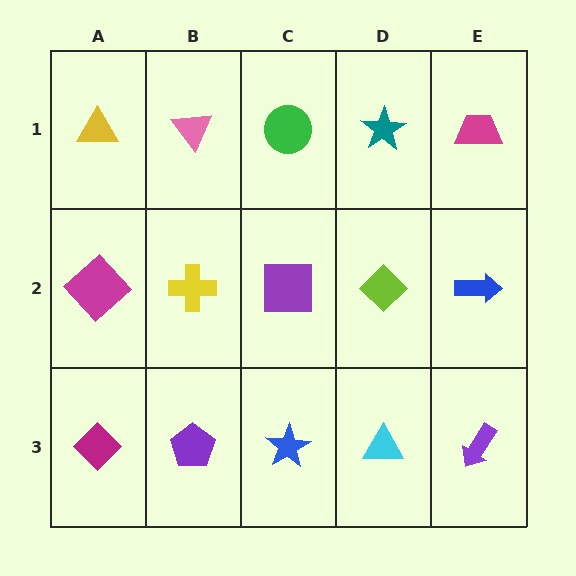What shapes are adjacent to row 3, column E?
A blue arrow (row 2, column E), a cyan triangle (row 3, column D).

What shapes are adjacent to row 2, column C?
A green circle (row 1, column C), a blue star (row 3, column C), a yellow cross (row 2, column B), a lime diamond (row 2, column D).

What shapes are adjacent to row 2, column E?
A magenta trapezoid (row 1, column E), a purple arrow (row 3, column E), a lime diamond (row 2, column D).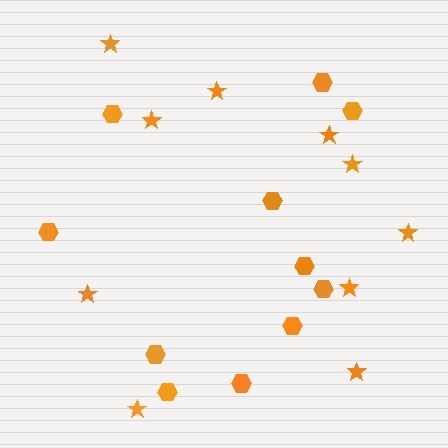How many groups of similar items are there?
There are 2 groups: one group of hexagons (11) and one group of stars (10).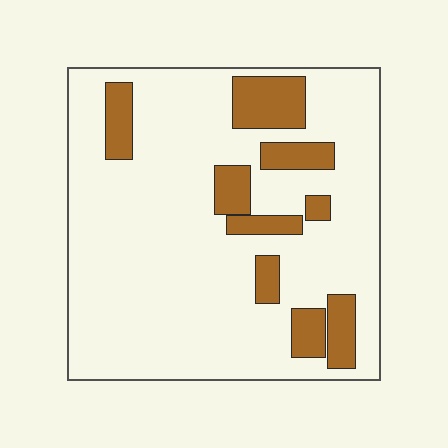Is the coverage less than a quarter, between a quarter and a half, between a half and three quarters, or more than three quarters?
Less than a quarter.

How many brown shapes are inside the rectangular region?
9.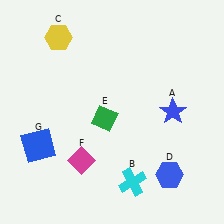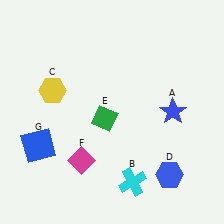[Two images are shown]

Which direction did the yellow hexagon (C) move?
The yellow hexagon (C) moved down.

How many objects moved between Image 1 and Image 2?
1 object moved between the two images.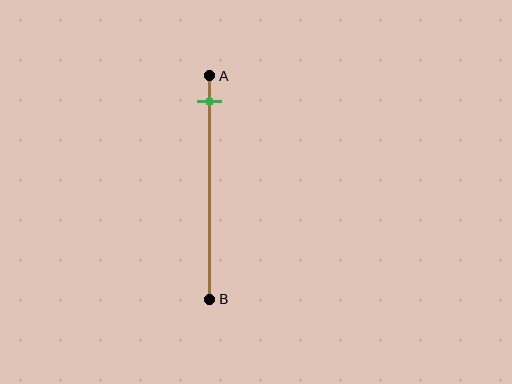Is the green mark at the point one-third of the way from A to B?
No, the mark is at about 10% from A, not at the 33% one-third point.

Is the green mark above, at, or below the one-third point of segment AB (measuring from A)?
The green mark is above the one-third point of segment AB.